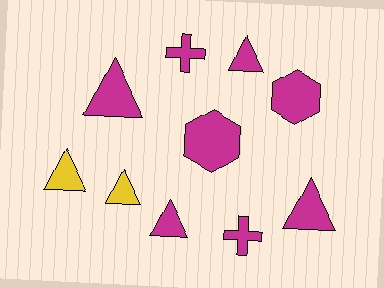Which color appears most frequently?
Magenta, with 8 objects.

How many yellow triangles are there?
There are 2 yellow triangles.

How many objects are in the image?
There are 10 objects.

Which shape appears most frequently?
Triangle, with 6 objects.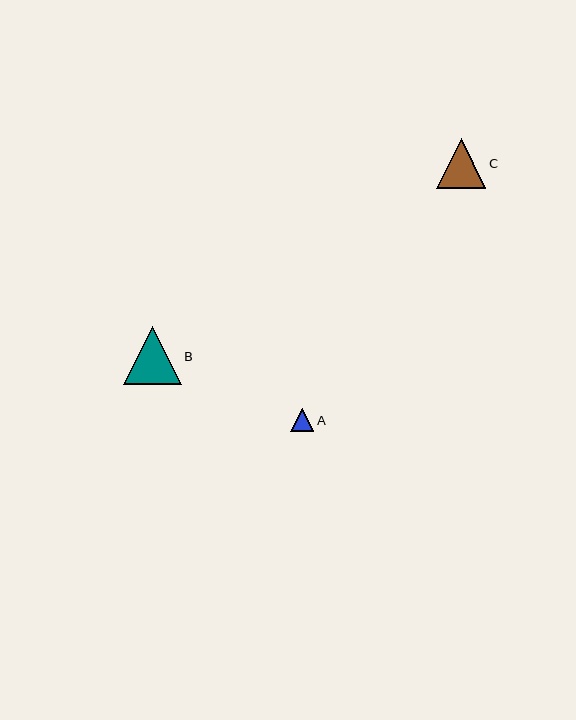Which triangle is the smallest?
Triangle A is the smallest with a size of approximately 23 pixels.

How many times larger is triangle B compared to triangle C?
Triangle B is approximately 1.2 times the size of triangle C.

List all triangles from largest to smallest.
From largest to smallest: B, C, A.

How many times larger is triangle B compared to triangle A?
Triangle B is approximately 2.5 times the size of triangle A.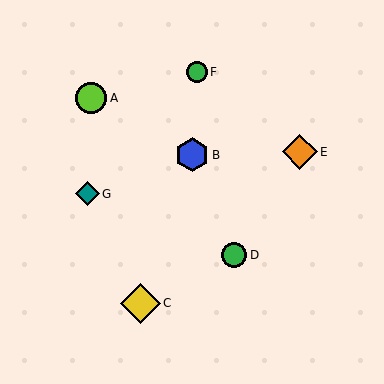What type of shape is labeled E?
Shape E is an orange diamond.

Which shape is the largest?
The yellow diamond (labeled C) is the largest.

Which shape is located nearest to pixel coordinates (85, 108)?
The lime circle (labeled A) at (91, 98) is nearest to that location.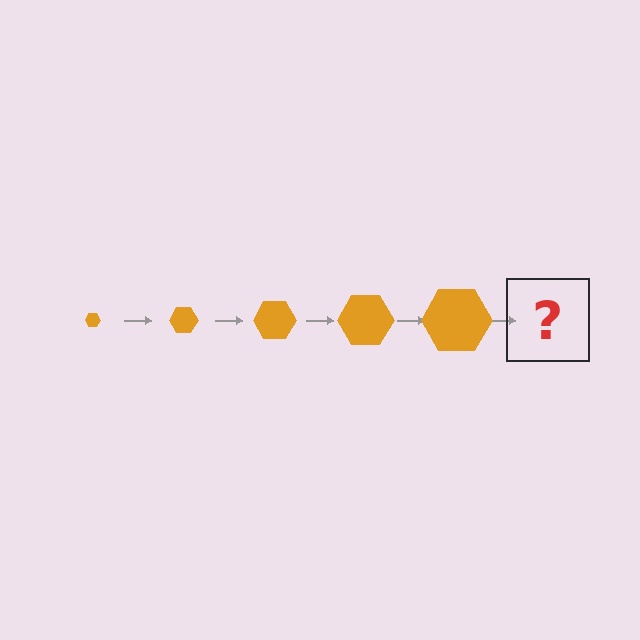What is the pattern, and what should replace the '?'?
The pattern is that the hexagon gets progressively larger each step. The '?' should be an orange hexagon, larger than the previous one.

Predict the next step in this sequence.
The next step is an orange hexagon, larger than the previous one.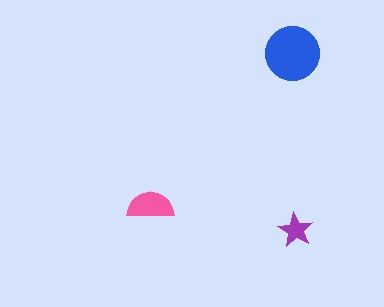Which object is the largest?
The blue circle.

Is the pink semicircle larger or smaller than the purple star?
Larger.